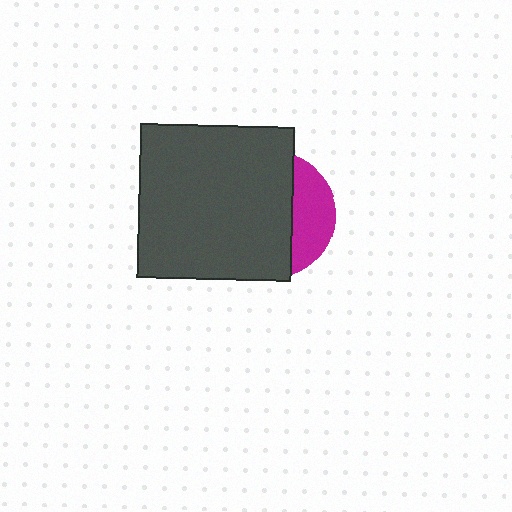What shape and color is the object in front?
The object in front is a dark gray rectangle.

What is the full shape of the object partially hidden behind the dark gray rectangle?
The partially hidden object is a magenta circle.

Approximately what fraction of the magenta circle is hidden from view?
Roughly 69% of the magenta circle is hidden behind the dark gray rectangle.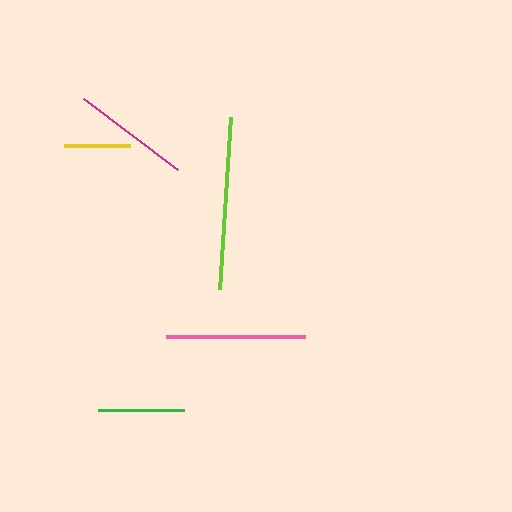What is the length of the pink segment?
The pink segment is approximately 140 pixels long.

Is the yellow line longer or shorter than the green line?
The green line is longer than the yellow line.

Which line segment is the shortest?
The yellow line is the shortest at approximately 66 pixels.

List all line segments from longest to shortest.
From longest to shortest: lime, pink, magenta, green, yellow.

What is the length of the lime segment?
The lime segment is approximately 172 pixels long.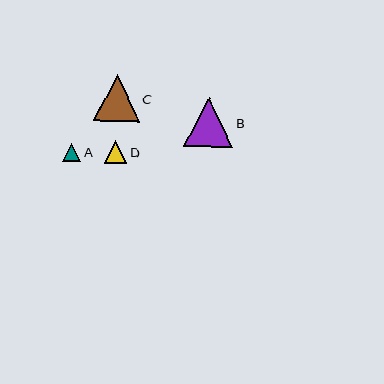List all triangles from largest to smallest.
From largest to smallest: B, C, D, A.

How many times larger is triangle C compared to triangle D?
Triangle C is approximately 2.1 times the size of triangle D.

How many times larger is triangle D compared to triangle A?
Triangle D is approximately 1.2 times the size of triangle A.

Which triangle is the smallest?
Triangle A is the smallest with a size of approximately 18 pixels.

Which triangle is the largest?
Triangle B is the largest with a size of approximately 49 pixels.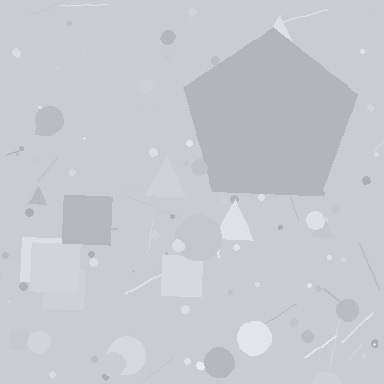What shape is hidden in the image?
A pentagon is hidden in the image.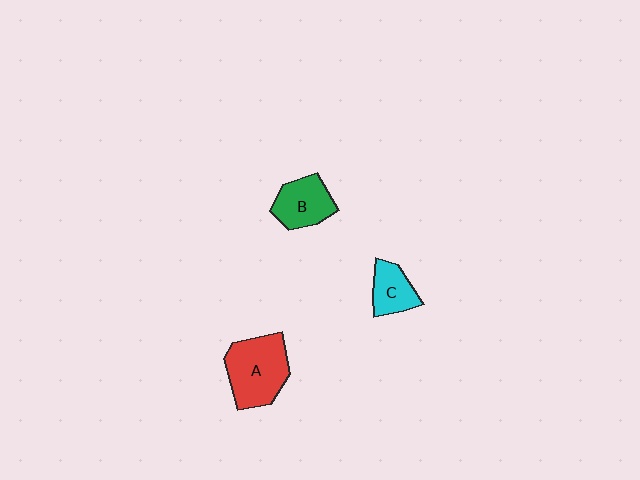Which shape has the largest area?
Shape A (red).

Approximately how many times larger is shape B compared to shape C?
Approximately 1.2 times.